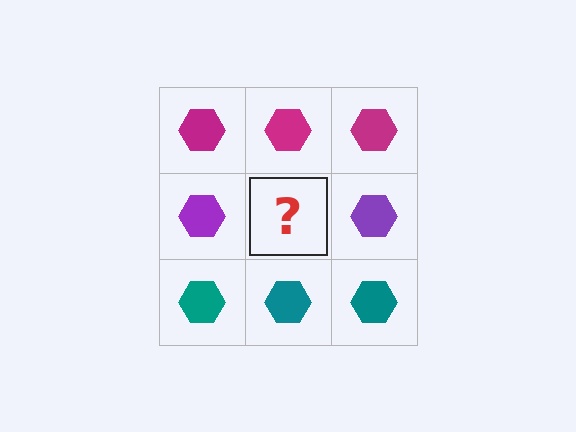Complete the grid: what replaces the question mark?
The question mark should be replaced with a purple hexagon.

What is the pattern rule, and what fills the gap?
The rule is that each row has a consistent color. The gap should be filled with a purple hexagon.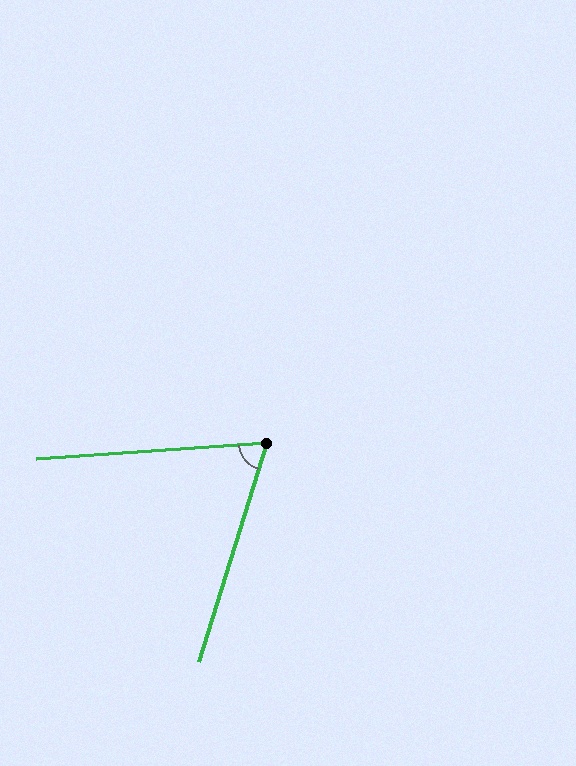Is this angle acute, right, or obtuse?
It is acute.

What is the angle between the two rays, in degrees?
Approximately 69 degrees.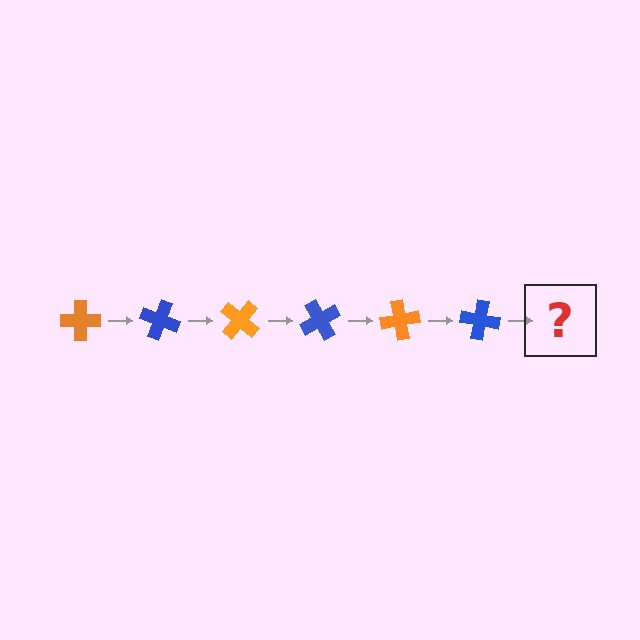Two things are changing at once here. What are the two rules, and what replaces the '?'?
The two rules are that it rotates 20 degrees each step and the color cycles through orange and blue. The '?' should be an orange cross, rotated 120 degrees from the start.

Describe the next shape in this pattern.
It should be an orange cross, rotated 120 degrees from the start.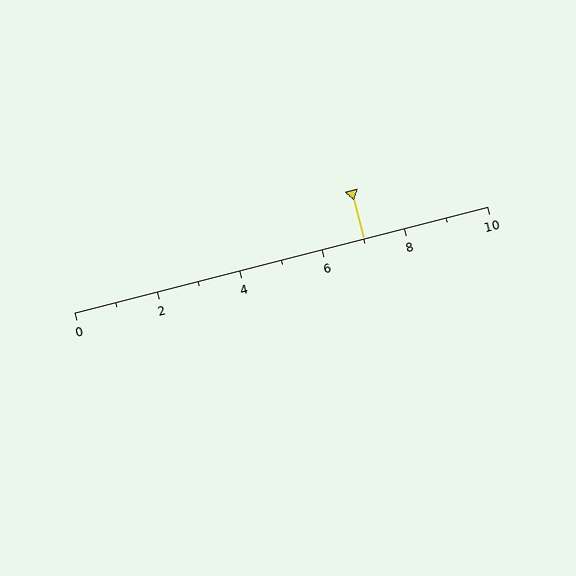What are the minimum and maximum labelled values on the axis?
The axis runs from 0 to 10.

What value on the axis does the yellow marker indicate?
The marker indicates approximately 7.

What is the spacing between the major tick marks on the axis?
The major ticks are spaced 2 apart.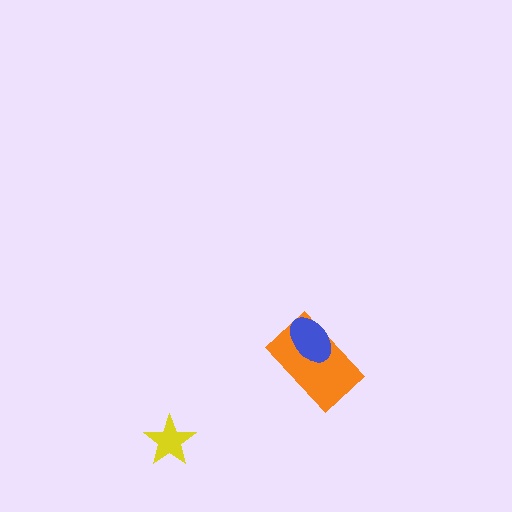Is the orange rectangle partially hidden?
Yes, it is partially covered by another shape.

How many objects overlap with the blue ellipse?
1 object overlaps with the blue ellipse.